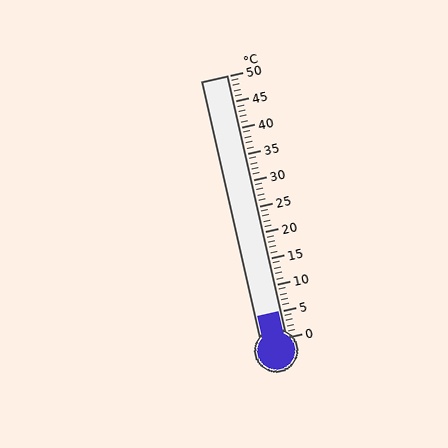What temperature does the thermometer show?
The thermometer shows approximately 5°C.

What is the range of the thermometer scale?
The thermometer scale ranges from 0°C to 50°C.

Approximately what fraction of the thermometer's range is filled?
The thermometer is filled to approximately 10% of its range.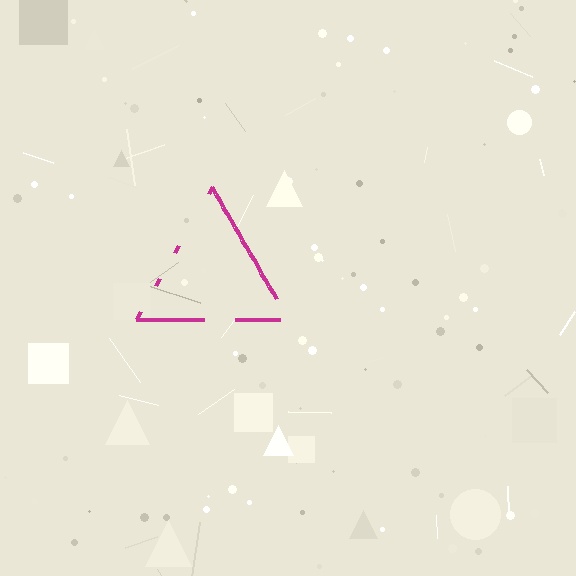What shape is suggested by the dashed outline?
The dashed outline suggests a triangle.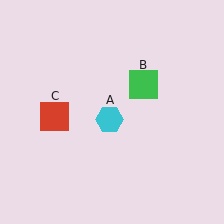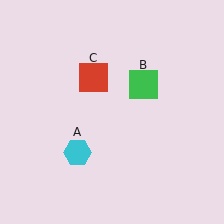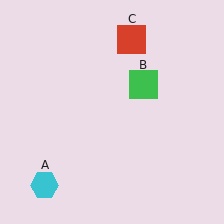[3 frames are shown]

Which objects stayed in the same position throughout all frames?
Green square (object B) remained stationary.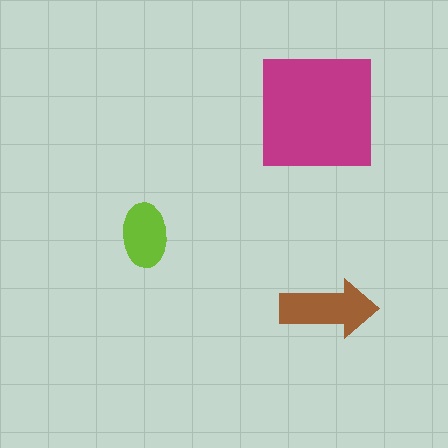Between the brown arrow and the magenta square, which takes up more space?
The magenta square.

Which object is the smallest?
The lime ellipse.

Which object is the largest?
The magenta square.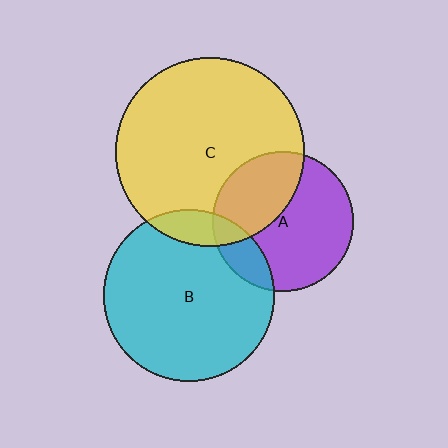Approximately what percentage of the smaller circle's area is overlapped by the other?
Approximately 35%.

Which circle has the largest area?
Circle C (yellow).